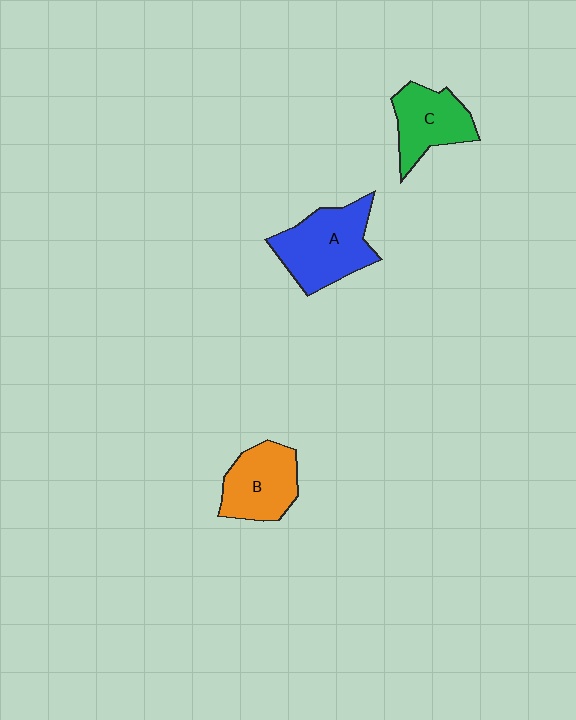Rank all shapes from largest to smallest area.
From largest to smallest: A (blue), B (orange), C (green).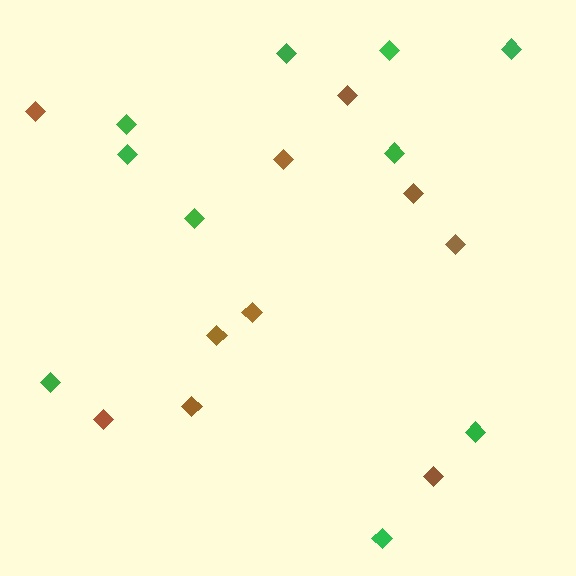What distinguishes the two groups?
There are 2 groups: one group of brown diamonds (10) and one group of green diamonds (10).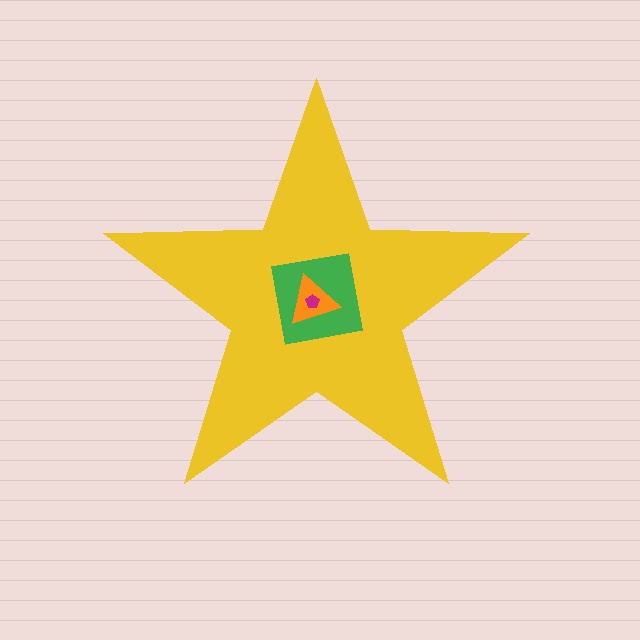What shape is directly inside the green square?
The orange triangle.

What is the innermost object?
The magenta pentagon.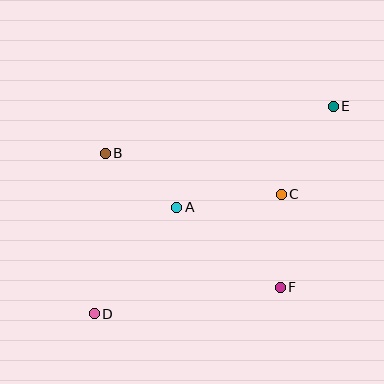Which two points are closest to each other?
Points A and B are closest to each other.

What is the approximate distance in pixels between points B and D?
The distance between B and D is approximately 161 pixels.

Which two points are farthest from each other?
Points D and E are farthest from each other.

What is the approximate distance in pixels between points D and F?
The distance between D and F is approximately 188 pixels.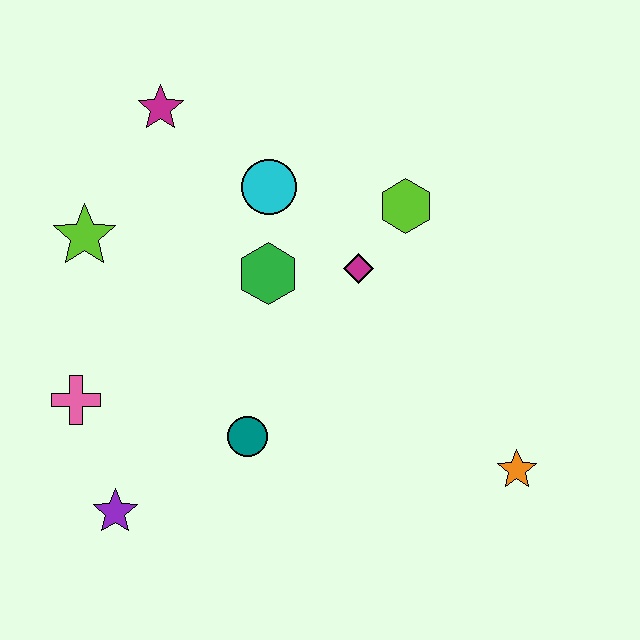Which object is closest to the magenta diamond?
The lime hexagon is closest to the magenta diamond.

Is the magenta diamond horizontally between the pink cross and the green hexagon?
No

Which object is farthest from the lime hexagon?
The purple star is farthest from the lime hexagon.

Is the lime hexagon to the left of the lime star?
No